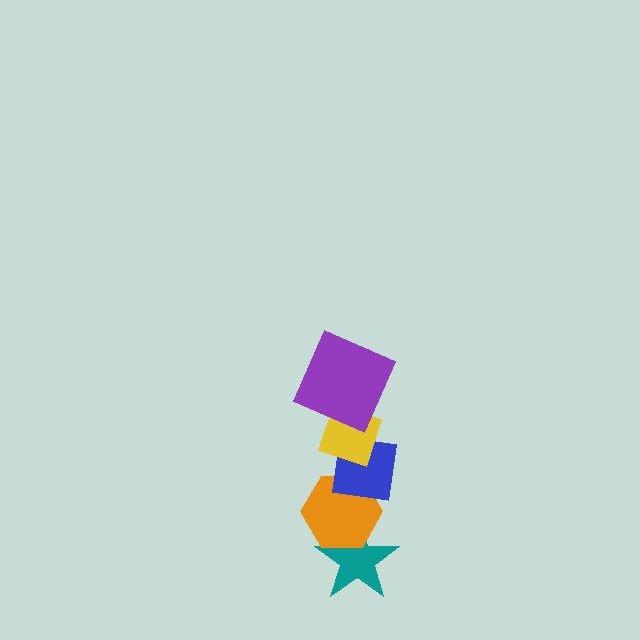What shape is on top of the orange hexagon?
The blue square is on top of the orange hexagon.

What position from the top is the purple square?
The purple square is 1st from the top.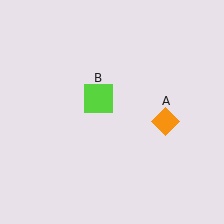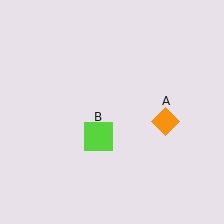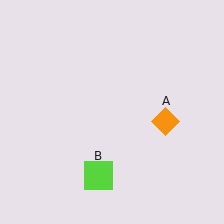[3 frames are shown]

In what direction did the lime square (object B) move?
The lime square (object B) moved down.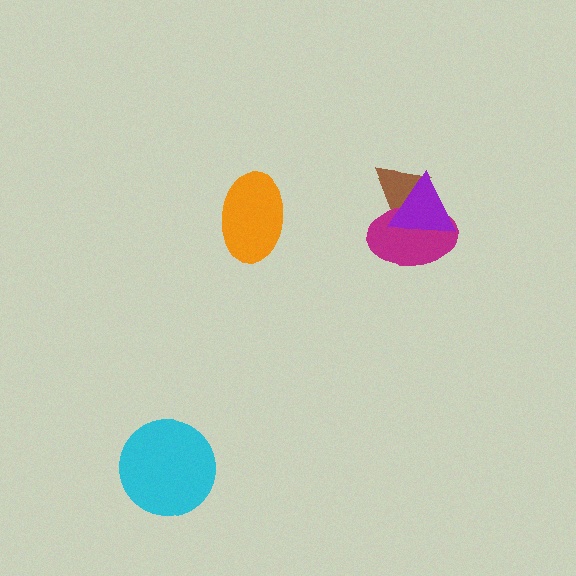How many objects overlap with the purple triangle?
2 objects overlap with the purple triangle.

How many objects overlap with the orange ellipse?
0 objects overlap with the orange ellipse.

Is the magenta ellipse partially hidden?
Yes, it is partially covered by another shape.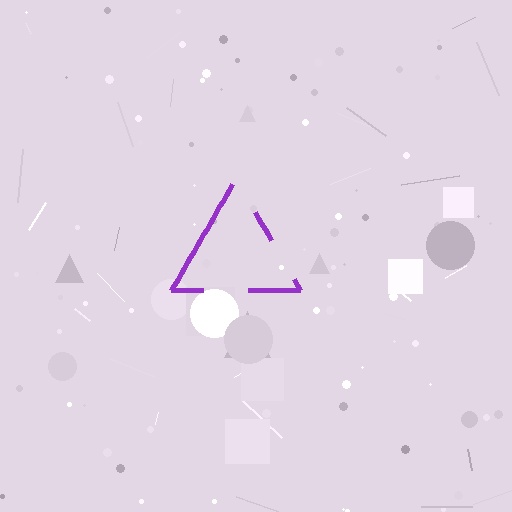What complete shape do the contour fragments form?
The contour fragments form a triangle.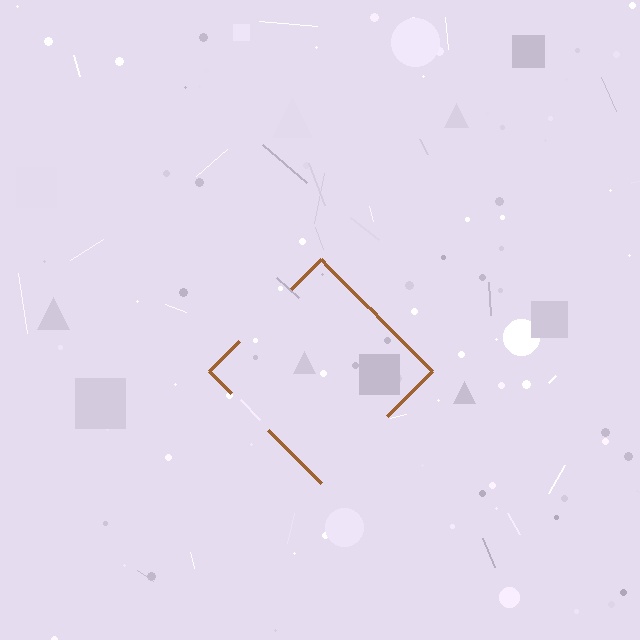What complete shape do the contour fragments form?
The contour fragments form a diamond.